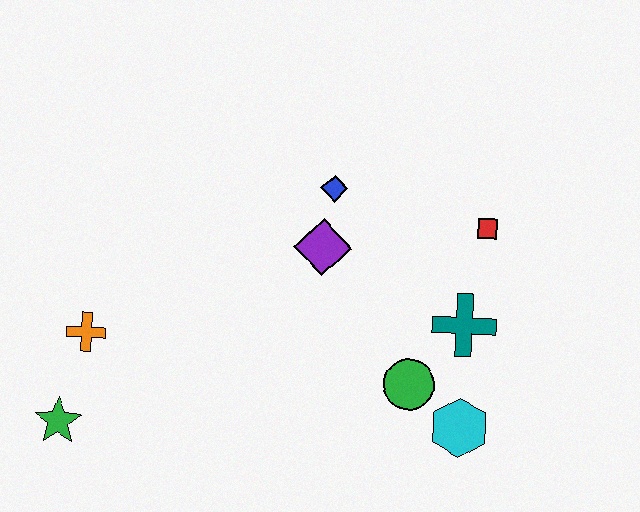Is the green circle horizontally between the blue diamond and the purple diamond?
No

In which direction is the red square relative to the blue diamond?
The red square is to the right of the blue diamond.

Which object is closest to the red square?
The teal cross is closest to the red square.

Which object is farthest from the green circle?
The green star is farthest from the green circle.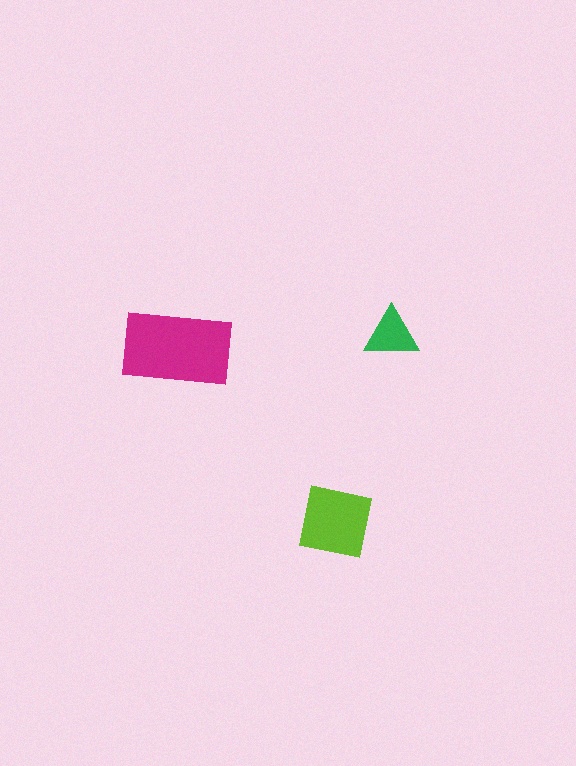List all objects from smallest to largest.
The green triangle, the lime square, the magenta rectangle.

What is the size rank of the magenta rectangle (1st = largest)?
1st.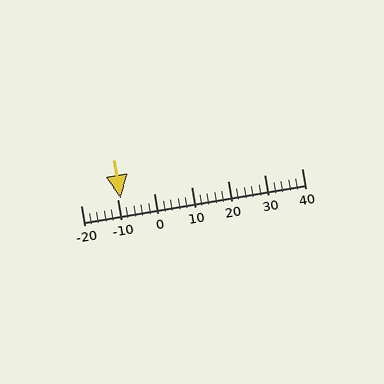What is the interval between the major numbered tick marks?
The major tick marks are spaced 10 units apart.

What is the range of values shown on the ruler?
The ruler shows values from -20 to 40.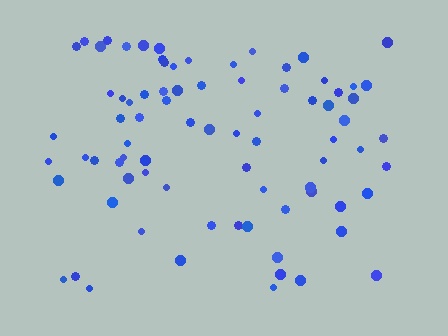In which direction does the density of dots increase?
From bottom to top, with the top side densest.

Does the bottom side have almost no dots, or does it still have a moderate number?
Still a moderate number, just noticeably fewer than the top.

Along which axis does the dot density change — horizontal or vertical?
Vertical.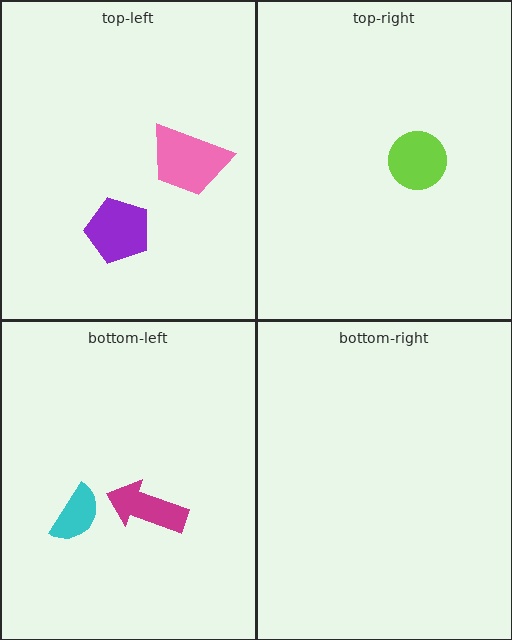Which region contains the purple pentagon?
The top-left region.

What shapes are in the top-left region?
The pink trapezoid, the purple pentagon.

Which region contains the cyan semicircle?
The bottom-left region.